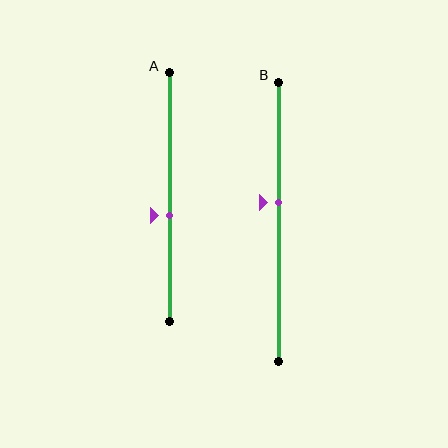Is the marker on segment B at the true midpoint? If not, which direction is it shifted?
No, the marker on segment B is shifted upward by about 7% of the segment length.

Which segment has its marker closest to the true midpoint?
Segment B has its marker closest to the true midpoint.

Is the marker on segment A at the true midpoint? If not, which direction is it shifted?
No, the marker on segment A is shifted downward by about 7% of the segment length.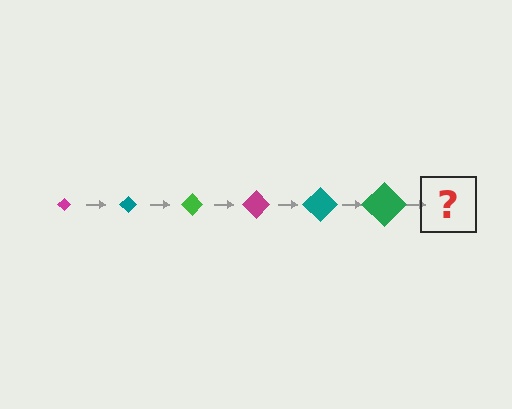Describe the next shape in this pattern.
It should be a magenta diamond, larger than the previous one.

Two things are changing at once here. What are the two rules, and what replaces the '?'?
The two rules are that the diamond grows larger each step and the color cycles through magenta, teal, and green. The '?' should be a magenta diamond, larger than the previous one.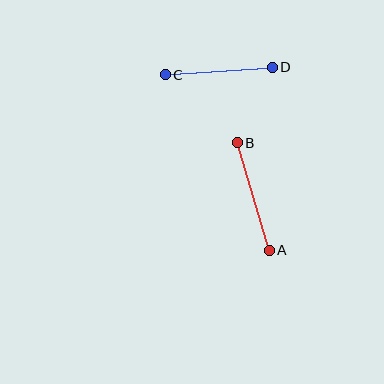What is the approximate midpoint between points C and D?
The midpoint is at approximately (219, 71) pixels.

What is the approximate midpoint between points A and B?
The midpoint is at approximately (253, 197) pixels.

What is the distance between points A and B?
The distance is approximately 112 pixels.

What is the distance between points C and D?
The distance is approximately 107 pixels.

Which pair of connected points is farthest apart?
Points A and B are farthest apart.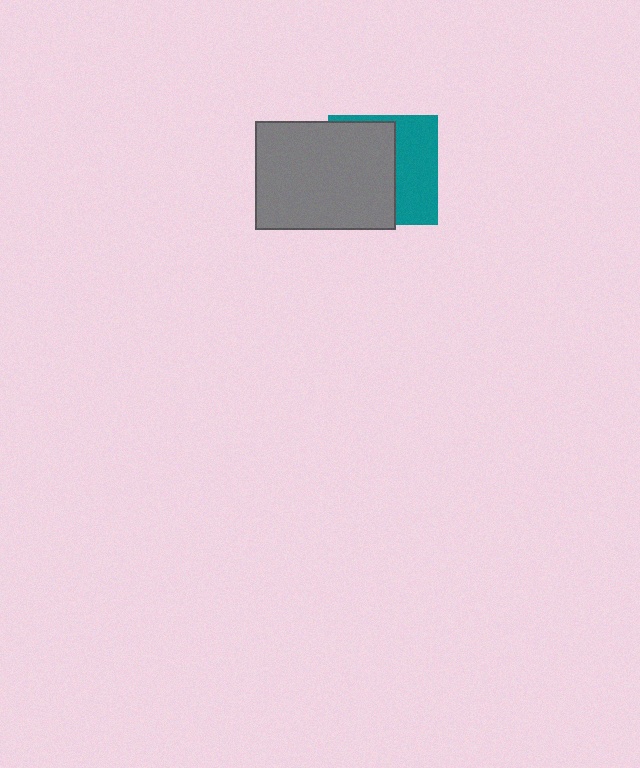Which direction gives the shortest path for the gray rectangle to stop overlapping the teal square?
Moving left gives the shortest separation.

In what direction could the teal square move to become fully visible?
The teal square could move right. That would shift it out from behind the gray rectangle entirely.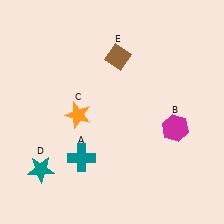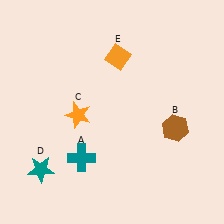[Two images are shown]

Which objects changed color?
B changed from magenta to brown. E changed from brown to orange.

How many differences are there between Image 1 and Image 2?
There are 2 differences between the two images.